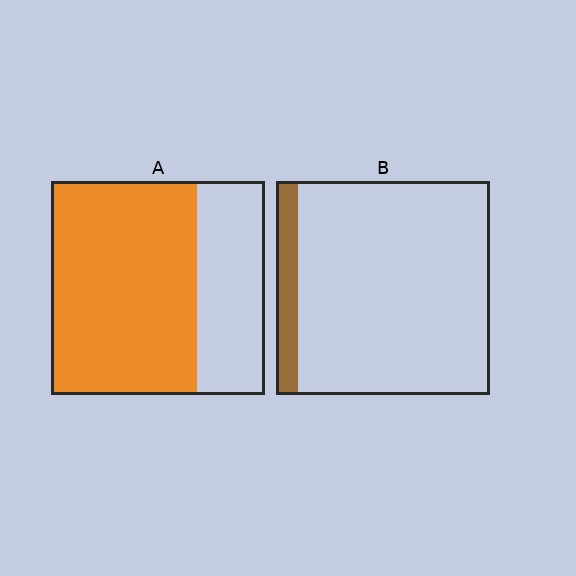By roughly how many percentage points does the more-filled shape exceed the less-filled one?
By roughly 60 percentage points (A over B).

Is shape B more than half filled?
No.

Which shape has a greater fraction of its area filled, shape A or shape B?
Shape A.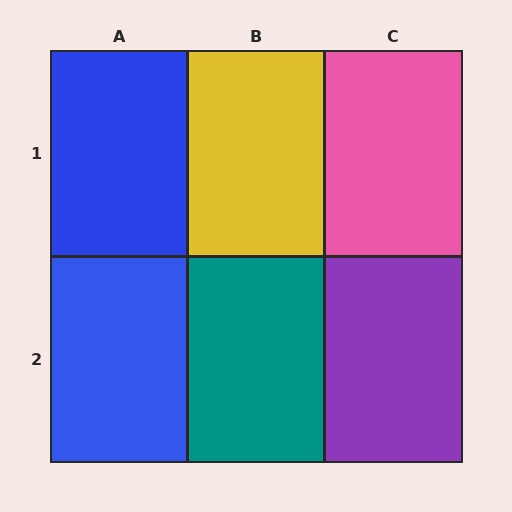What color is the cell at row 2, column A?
Blue.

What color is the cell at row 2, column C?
Purple.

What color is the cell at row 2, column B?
Teal.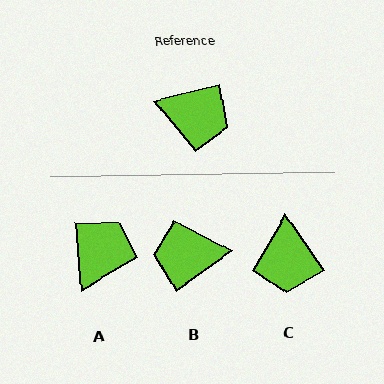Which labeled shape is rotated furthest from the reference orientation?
B, about 158 degrees away.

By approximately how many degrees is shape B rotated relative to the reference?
Approximately 158 degrees clockwise.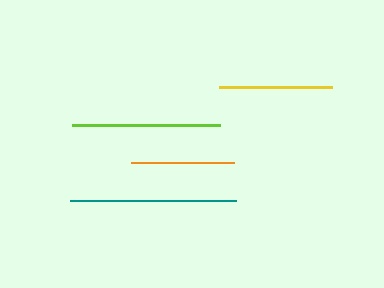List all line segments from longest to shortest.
From longest to shortest: teal, lime, yellow, orange.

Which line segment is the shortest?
The orange line is the shortest at approximately 103 pixels.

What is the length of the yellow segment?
The yellow segment is approximately 113 pixels long.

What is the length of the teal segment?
The teal segment is approximately 166 pixels long.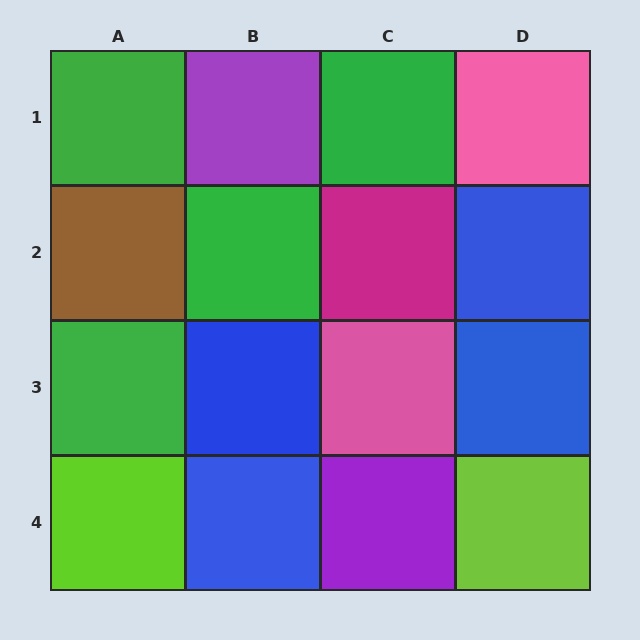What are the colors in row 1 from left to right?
Green, purple, green, pink.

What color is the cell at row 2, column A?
Brown.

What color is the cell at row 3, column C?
Pink.